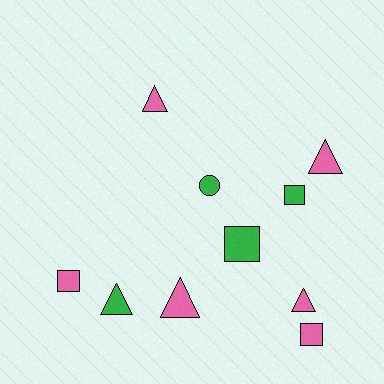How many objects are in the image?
There are 10 objects.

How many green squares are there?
There are 2 green squares.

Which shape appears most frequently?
Triangle, with 5 objects.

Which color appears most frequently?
Pink, with 6 objects.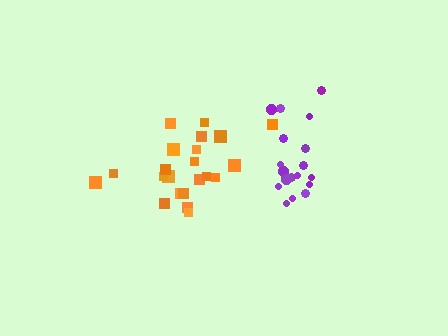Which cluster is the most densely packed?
Purple.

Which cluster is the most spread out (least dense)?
Orange.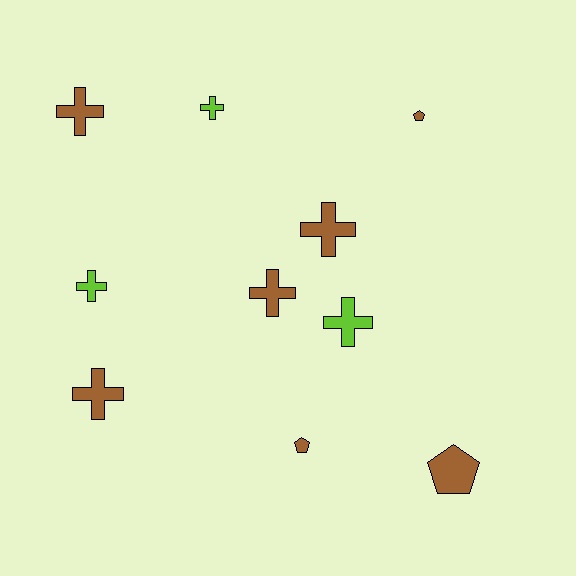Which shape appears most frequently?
Cross, with 7 objects.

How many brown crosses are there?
There are 4 brown crosses.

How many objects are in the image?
There are 10 objects.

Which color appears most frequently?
Brown, with 7 objects.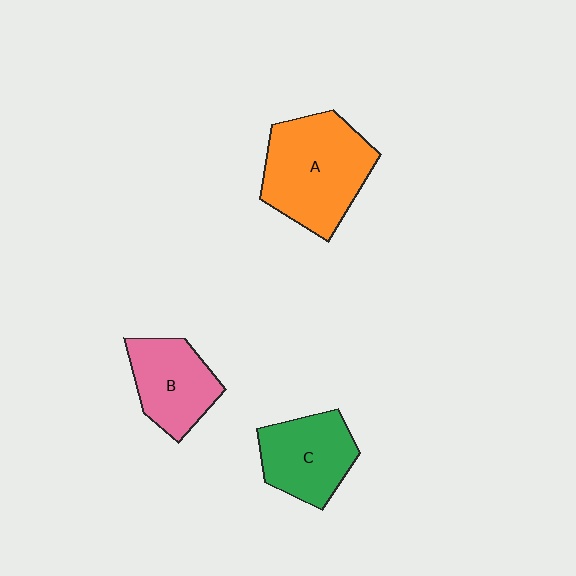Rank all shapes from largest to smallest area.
From largest to smallest: A (orange), C (green), B (pink).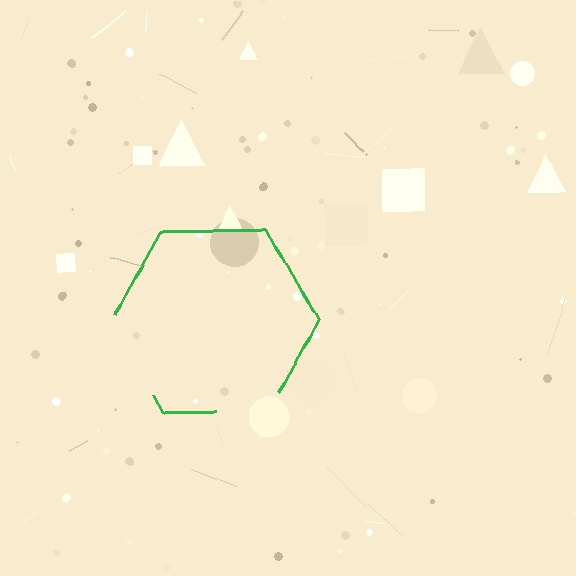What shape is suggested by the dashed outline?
The dashed outline suggests a hexagon.